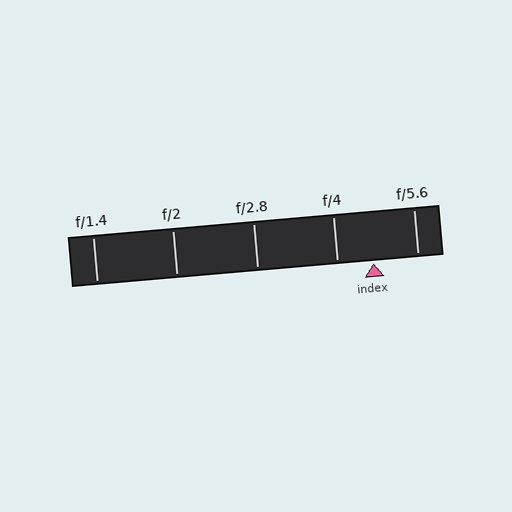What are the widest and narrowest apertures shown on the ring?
The widest aperture shown is f/1.4 and the narrowest is f/5.6.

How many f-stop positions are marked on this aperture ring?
There are 5 f-stop positions marked.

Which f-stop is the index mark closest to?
The index mark is closest to f/4.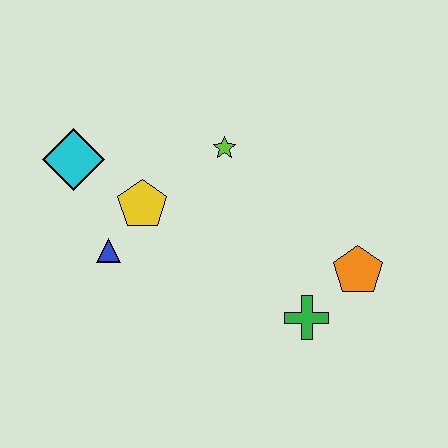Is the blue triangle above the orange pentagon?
Yes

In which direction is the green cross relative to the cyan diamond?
The green cross is to the right of the cyan diamond.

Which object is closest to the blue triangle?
The yellow pentagon is closest to the blue triangle.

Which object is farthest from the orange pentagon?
The cyan diamond is farthest from the orange pentagon.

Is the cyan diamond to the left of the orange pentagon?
Yes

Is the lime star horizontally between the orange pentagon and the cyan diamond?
Yes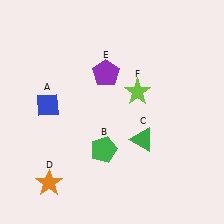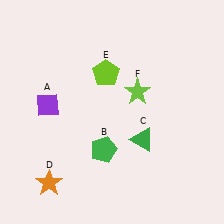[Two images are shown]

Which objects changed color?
A changed from blue to purple. E changed from purple to lime.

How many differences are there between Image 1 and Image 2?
There are 2 differences between the two images.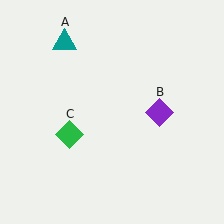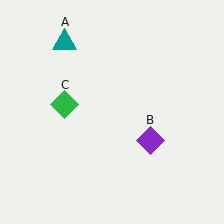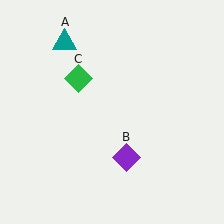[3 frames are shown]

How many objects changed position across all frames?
2 objects changed position: purple diamond (object B), green diamond (object C).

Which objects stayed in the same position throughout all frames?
Teal triangle (object A) remained stationary.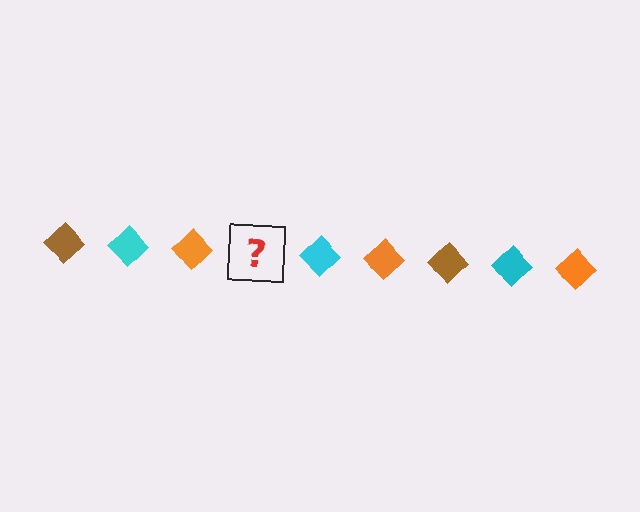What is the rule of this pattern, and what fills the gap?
The rule is that the pattern cycles through brown, cyan, orange diamonds. The gap should be filled with a brown diamond.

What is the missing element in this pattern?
The missing element is a brown diamond.